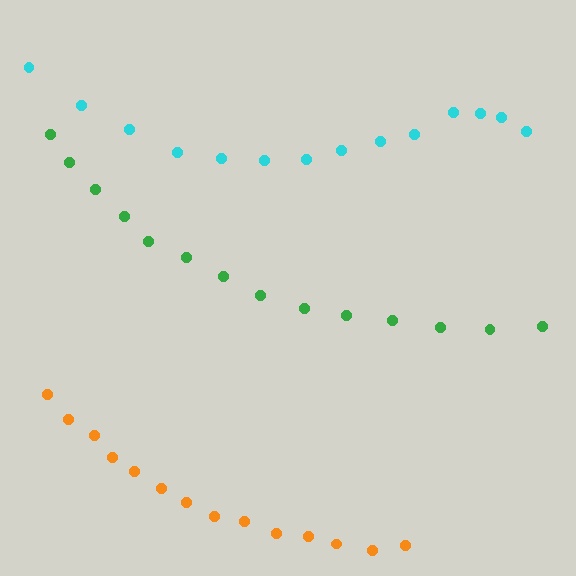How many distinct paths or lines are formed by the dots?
There are 3 distinct paths.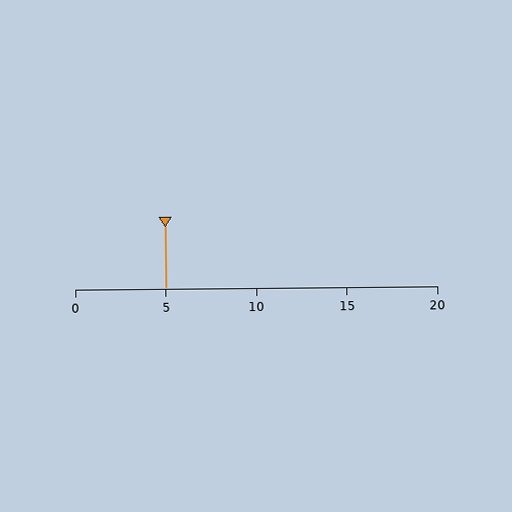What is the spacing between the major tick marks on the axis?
The major ticks are spaced 5 apart.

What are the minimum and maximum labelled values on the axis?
The axis runs from 0 to 20.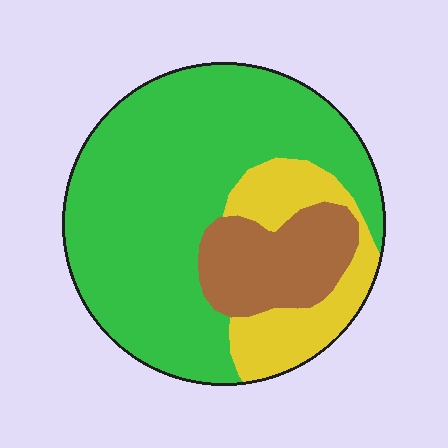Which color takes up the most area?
Green, at roughly 65%.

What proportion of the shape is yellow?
Yellow covers around 20% of the shape.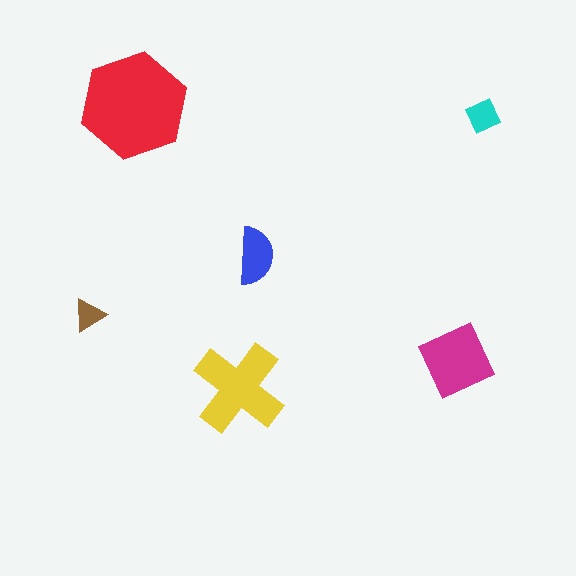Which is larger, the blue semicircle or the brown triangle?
The blue semicircle.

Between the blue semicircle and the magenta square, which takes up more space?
The magenta square.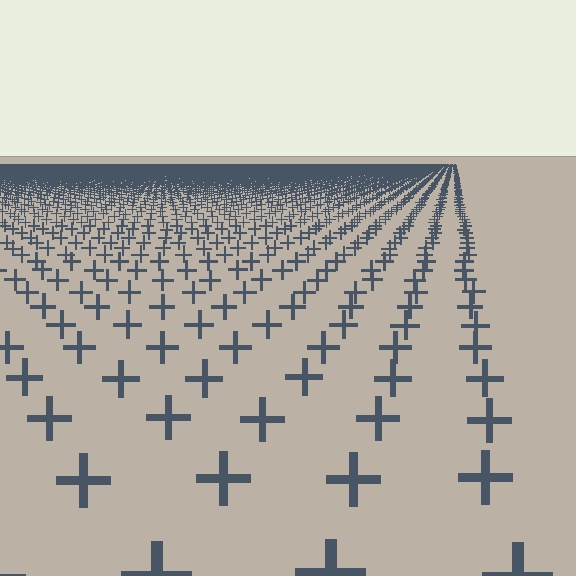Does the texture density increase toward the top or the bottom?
Density increases toward the top.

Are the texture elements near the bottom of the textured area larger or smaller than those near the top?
Larger. Near the bottom, elements are closer to the viewer and appear at a bigger on-screen size.